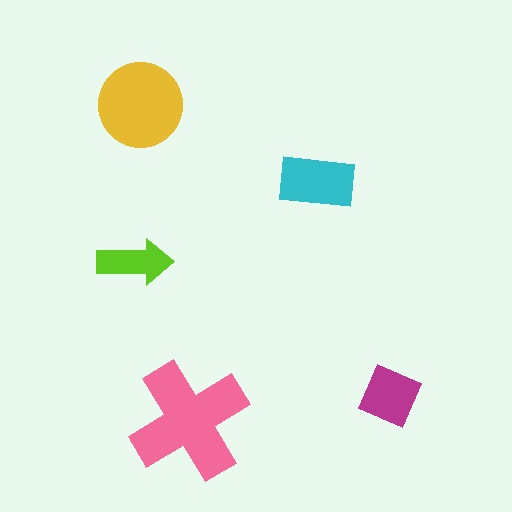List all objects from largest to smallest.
The pink cross, the yellow circle, the cyan rectangle, the magenta diamond, the lime arrow.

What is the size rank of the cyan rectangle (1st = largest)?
3rd.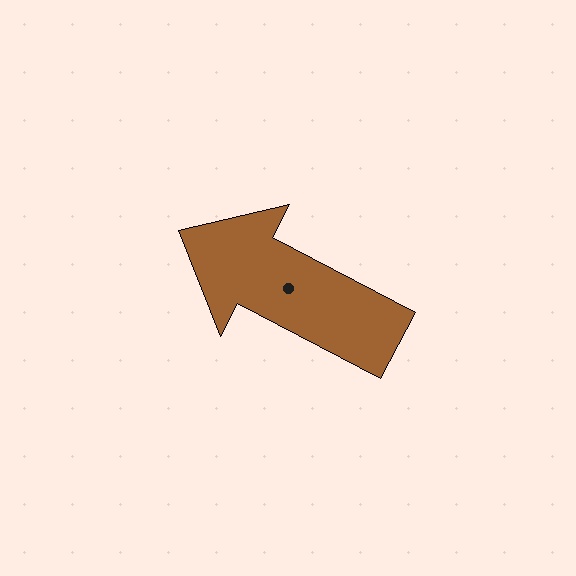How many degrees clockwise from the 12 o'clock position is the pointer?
Approximately 298 degrees.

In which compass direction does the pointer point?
Northwest.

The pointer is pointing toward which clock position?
Roughly 10 o'clock.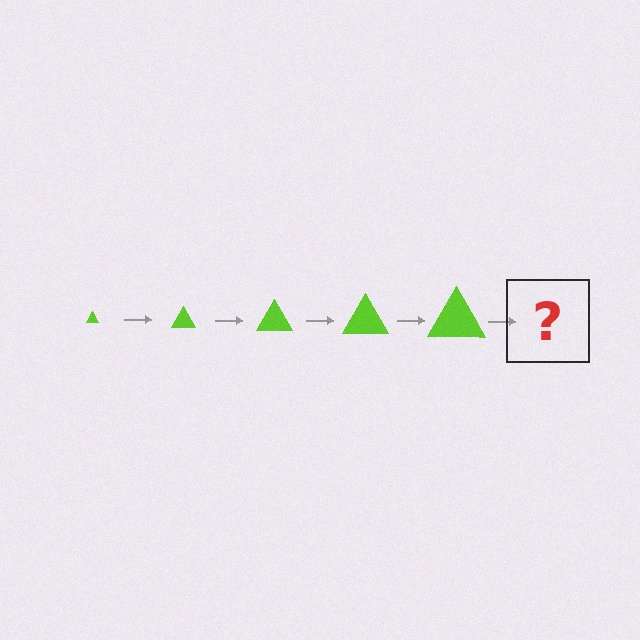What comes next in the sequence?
The next element should be a lime triangle, larger than the previous one.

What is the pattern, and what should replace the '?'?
The pattern is that the triangle gets progressively larger each step. The '?' should be a lime triangle, larger than the previous one.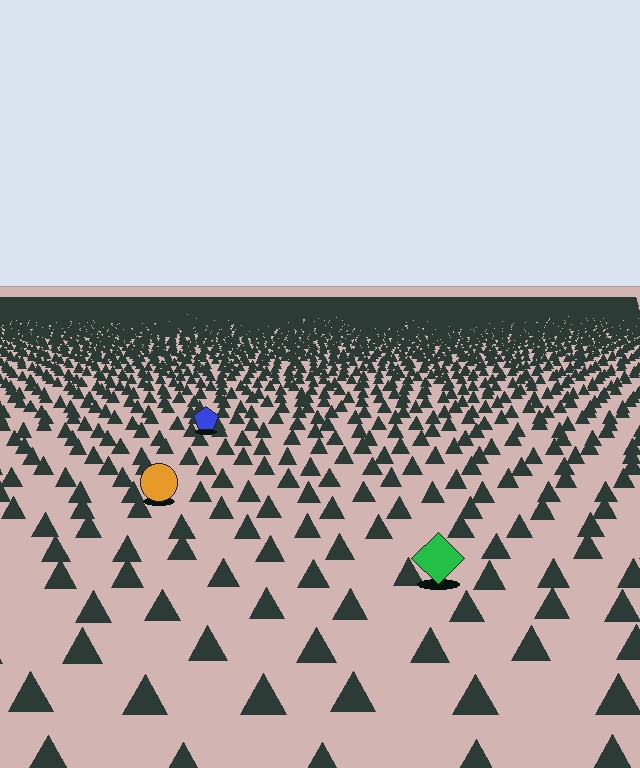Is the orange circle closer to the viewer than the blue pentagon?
Yes. The orange circle is closer — you can tell from the texture gradient: the ground texture is coarser near it.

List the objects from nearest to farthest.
From nearest to farthest: the green diamond, the orange circle, the blue pentagon.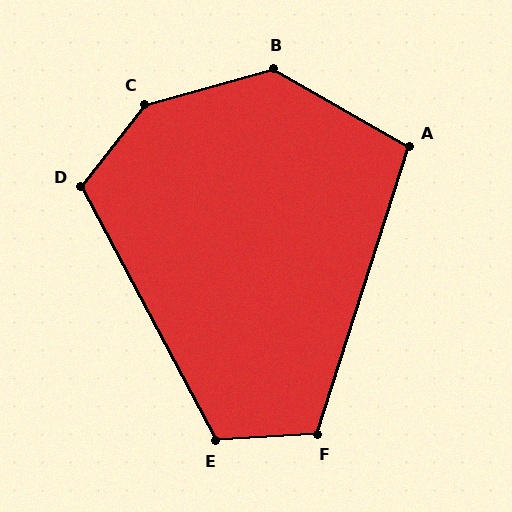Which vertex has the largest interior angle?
C, at approximately 143 degrees.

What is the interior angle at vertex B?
Approximately 135 degrees (obtuse).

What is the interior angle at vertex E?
Approximately 115 degrees (obtuse).